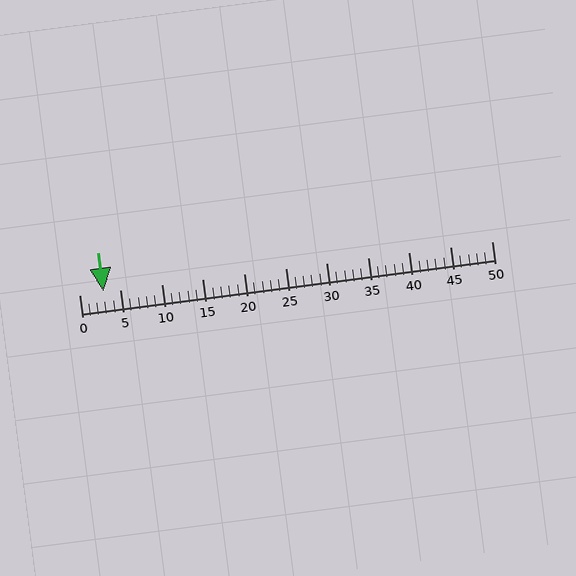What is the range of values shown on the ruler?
The ruler shows values from 0 to 50.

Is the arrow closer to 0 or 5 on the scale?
The arrow is closer to 5.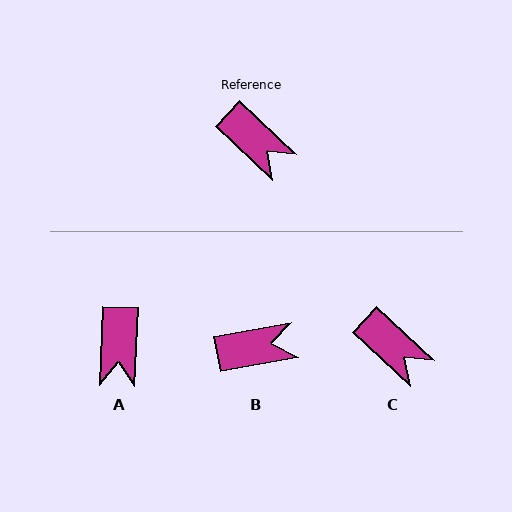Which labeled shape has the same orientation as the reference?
C.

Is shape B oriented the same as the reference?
No, it is off by about 53 degrees.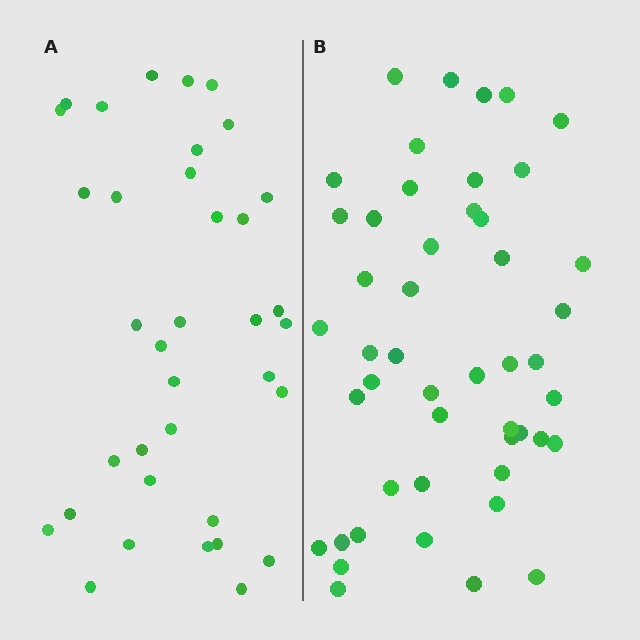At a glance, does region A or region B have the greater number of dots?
Region B (the right region) has more dots.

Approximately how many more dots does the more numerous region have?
Region B has roughly 12 or so more dots than region A.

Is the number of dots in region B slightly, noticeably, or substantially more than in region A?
Region B has noticeably more, but not dramatically so. The ratio is roughly 1.3 to 1.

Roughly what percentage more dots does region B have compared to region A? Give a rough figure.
About 35% more.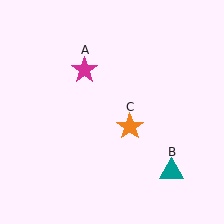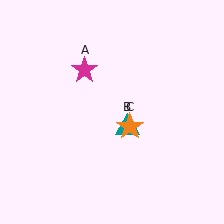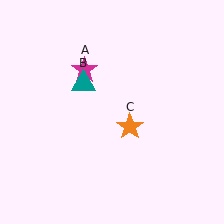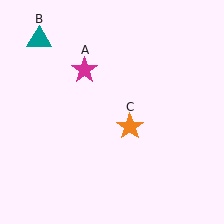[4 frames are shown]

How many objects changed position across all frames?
1 object changed position: teal triangle (object B).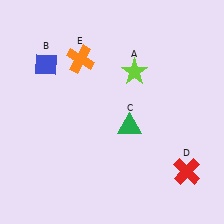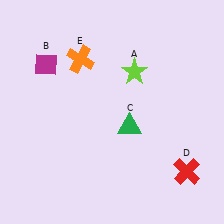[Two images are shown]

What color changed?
The diamond (B) changed from blue in Image 1 to magenta in Image 2.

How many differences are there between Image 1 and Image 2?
There is 1 difference between the two images.